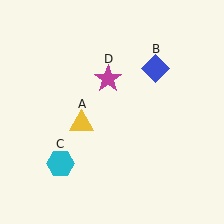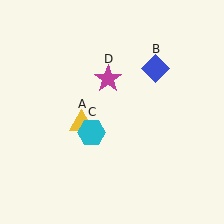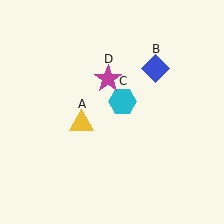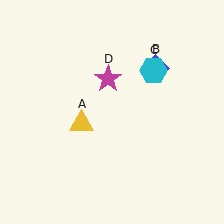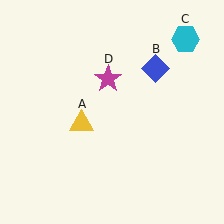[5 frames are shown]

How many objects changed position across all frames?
1 object changed position: cyan hexagon (object C).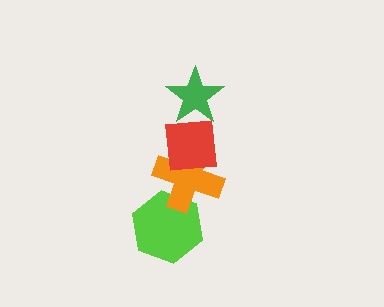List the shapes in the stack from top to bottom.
From top to bottom: the green star, the red square, the orange cross, the lime hexagon.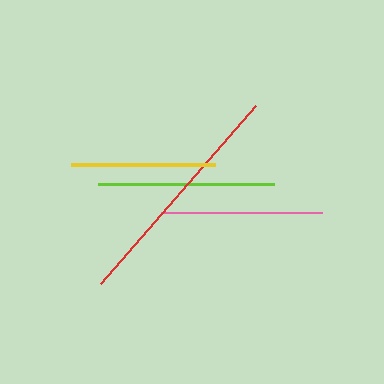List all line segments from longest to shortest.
From longest to shortest: red, lime, pink, yellow.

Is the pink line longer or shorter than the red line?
The red line is longer than the pink line.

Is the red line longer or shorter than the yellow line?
The red line is longer than the yellow line.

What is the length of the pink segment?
The pink segment is approximately 162 pixels long.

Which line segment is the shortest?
The yellow line is the shortest at approximately 144 pixels.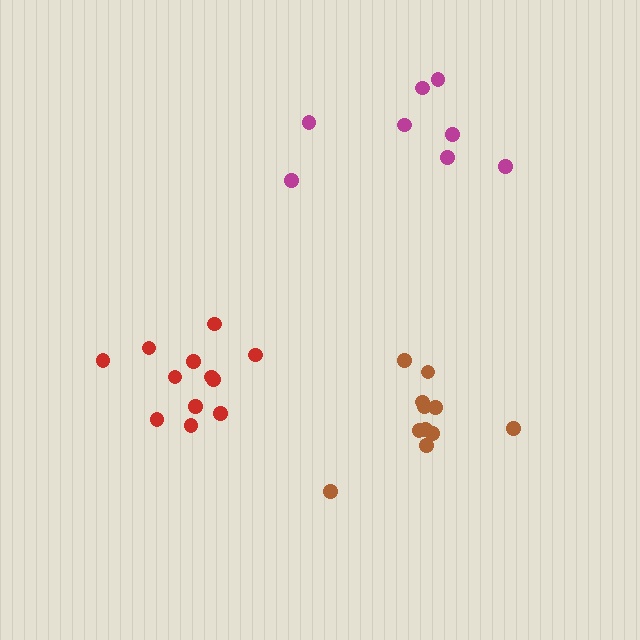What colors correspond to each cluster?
The clusters are colored: brown, magenta, red.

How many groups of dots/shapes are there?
There are 3 groups.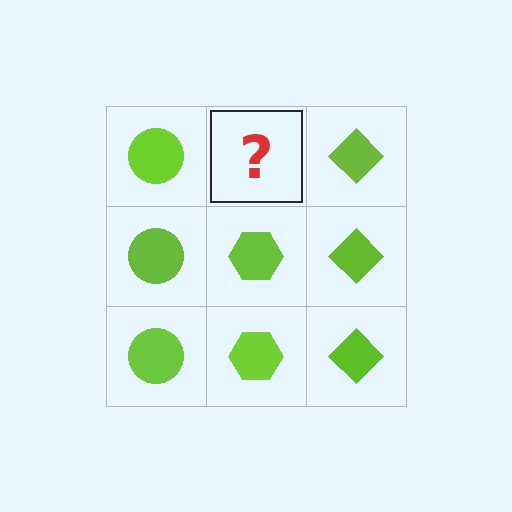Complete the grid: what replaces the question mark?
The question mark should be replaced with a lime hexagon.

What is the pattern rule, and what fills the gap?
The rule is that each column has a consistent shape. The gap should be filled with a lime hexagon.